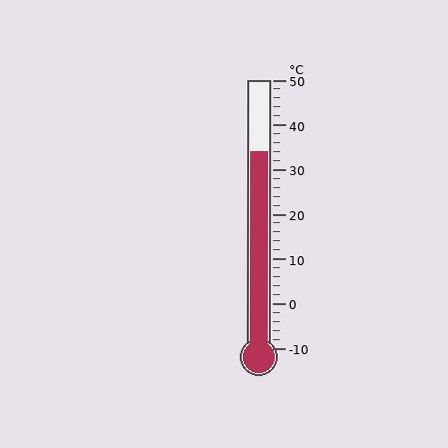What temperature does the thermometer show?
The thermometer shows approximately 34°C.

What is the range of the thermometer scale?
The thermometer scale ranges from -10°C to 50°C.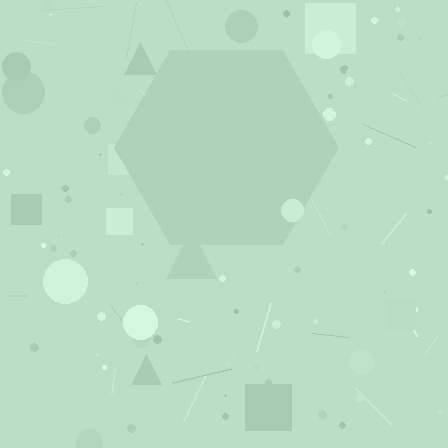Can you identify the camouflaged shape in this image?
The camouflaged shape is a hexagon.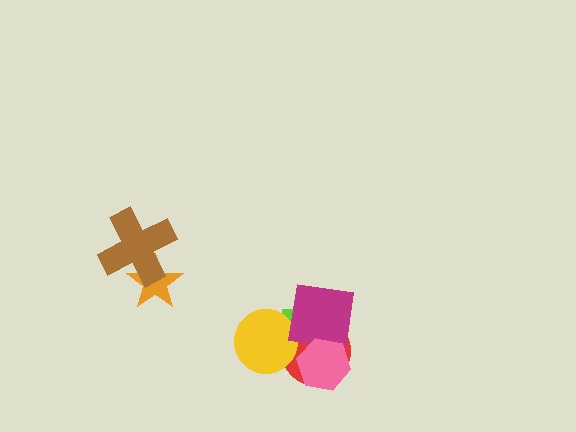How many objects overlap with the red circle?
4 objects overlap with the red circle.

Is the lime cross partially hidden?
Yes, it is partially covered by another shape.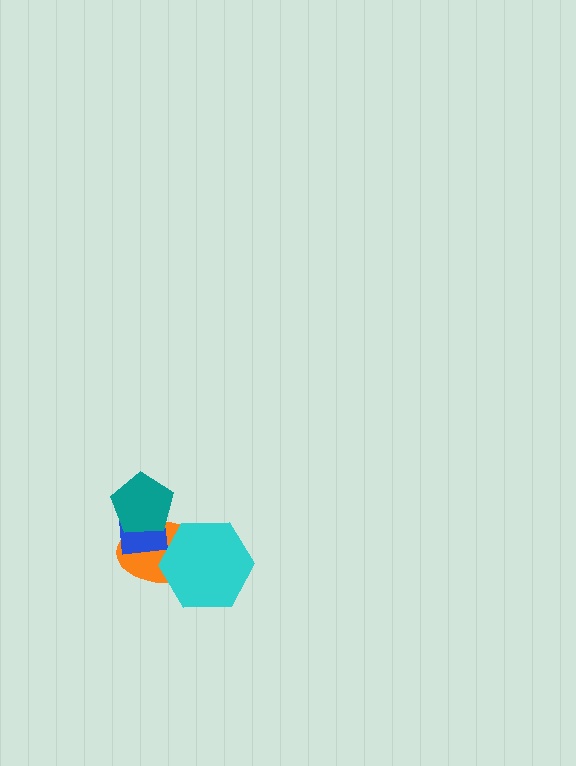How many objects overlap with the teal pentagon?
2 objects overlap with the teal pentagon.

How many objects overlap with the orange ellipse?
3 objects overlap with the orange ellipse.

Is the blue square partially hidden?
Yes, it is partially covered by another shape.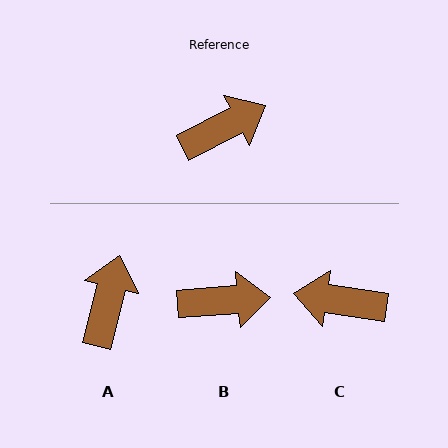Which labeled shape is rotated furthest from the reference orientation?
C, about 145 degrees away.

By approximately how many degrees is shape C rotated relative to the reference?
Approximately 145 degrees counter-clockwise.